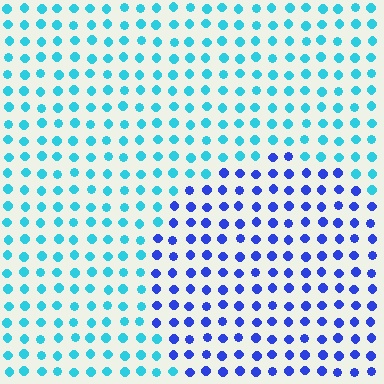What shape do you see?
I see a circle.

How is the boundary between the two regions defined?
The boundary is defined purely by a slight shift in hue (about 47 degrees). Spacing, size, and orientation are identical on both sides.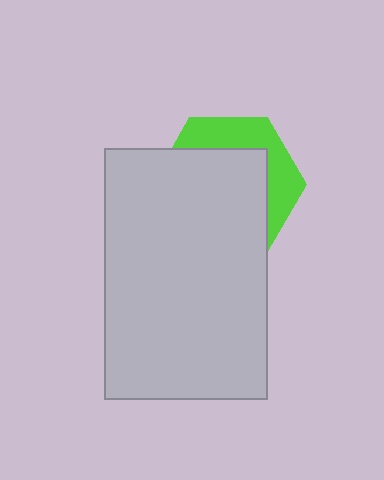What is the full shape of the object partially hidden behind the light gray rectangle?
The partially hidden object is a lime hexagon.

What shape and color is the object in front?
The object in front is a light gray rectangle.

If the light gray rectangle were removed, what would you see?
You would see the complete lime hexagon.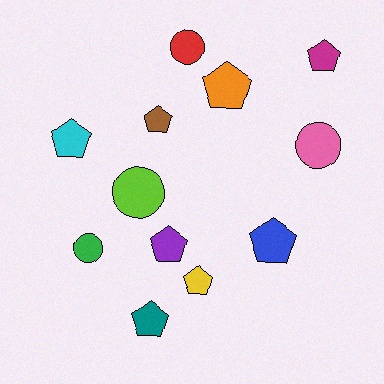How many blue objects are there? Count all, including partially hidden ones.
There is 1 blue object.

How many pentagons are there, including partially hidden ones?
There are 8 pentagons.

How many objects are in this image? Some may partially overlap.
There are 12 objects.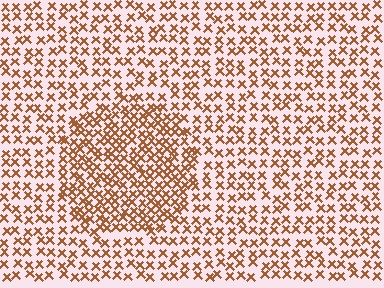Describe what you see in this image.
The image contains small brown elements arranged at two different densities. A circle-shaped region is visible where the elements are more densely packed than the surrounding area.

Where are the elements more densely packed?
The elements are more densely packed inside the circle boundary.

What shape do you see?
I see a circle.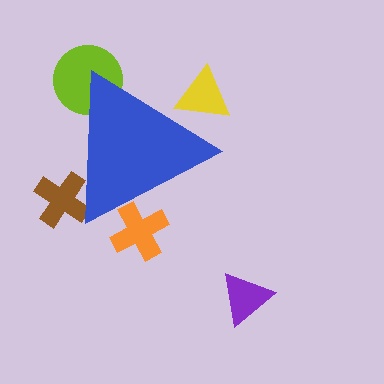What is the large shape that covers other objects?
A blue triangle.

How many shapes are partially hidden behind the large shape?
4 shapes are partially hidden.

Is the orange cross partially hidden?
Yes, the orange cross is partially hidden behind the blue triangle.